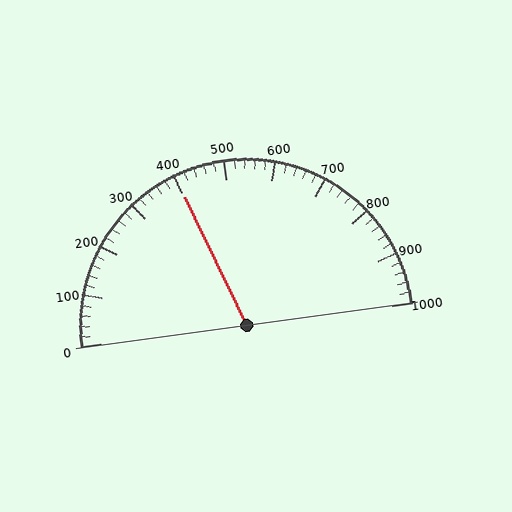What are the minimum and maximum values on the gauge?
The gauge ranges from 0 to 1000.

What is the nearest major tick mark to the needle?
The nearest major tick mark is 400.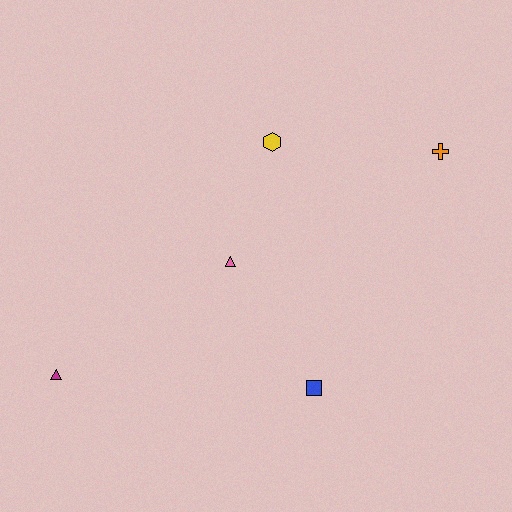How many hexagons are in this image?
There is 1 hexagon.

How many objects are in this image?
There are 5 objects.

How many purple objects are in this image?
There are no purple objects.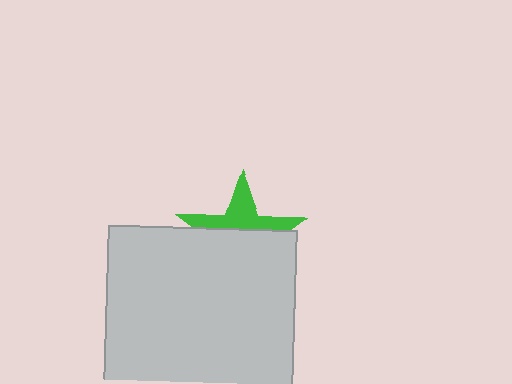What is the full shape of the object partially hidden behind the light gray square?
The partially hidden object is a green star.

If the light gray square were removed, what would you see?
You would see the complete green star.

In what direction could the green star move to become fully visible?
The green star could move up. That would shift it out from behind the light gray square entirely.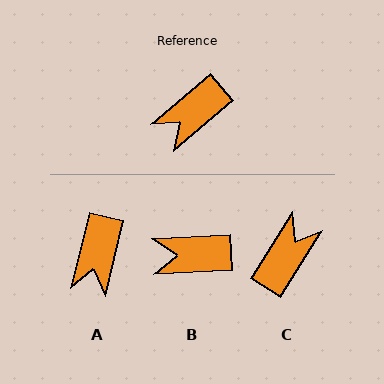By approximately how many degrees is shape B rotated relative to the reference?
Approximately 37 degrees clockwise.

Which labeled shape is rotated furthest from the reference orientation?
C, about 162 degrees away.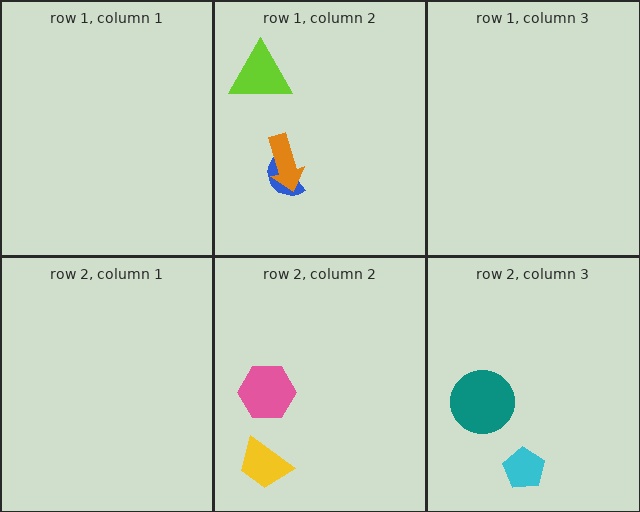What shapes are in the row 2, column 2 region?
The pink hexagon, the yellow trapezoid.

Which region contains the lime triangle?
The row 1, column 2 region.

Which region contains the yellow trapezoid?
The row 2, column 2 region.